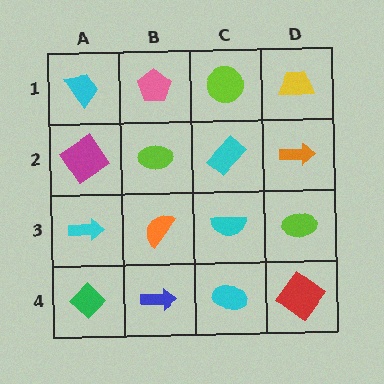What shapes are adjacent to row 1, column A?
A magenta diamond (row 2, column A), a pink pentagon (row 1, column B).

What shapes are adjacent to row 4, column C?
A cyan semicircle (row 3, column C), a blue arrow (row 4, column B), a red diamond (row 4, column D).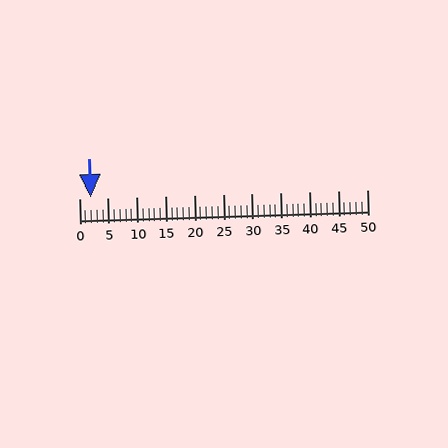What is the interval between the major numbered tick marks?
The major tick marks are spaced 5 units apart.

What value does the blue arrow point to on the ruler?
The blue arrow points to approximately 2.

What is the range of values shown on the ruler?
The ruler shows values from 0 to 50.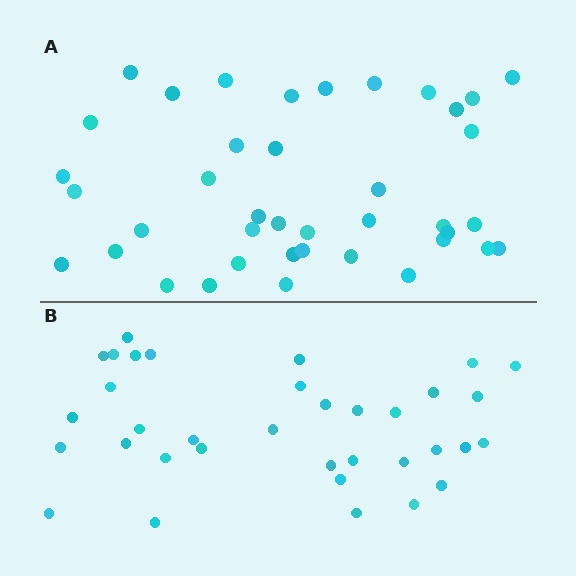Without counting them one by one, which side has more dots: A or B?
Region A (the top region) has more dots.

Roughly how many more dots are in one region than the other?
Region A has about 5 more dots than region B.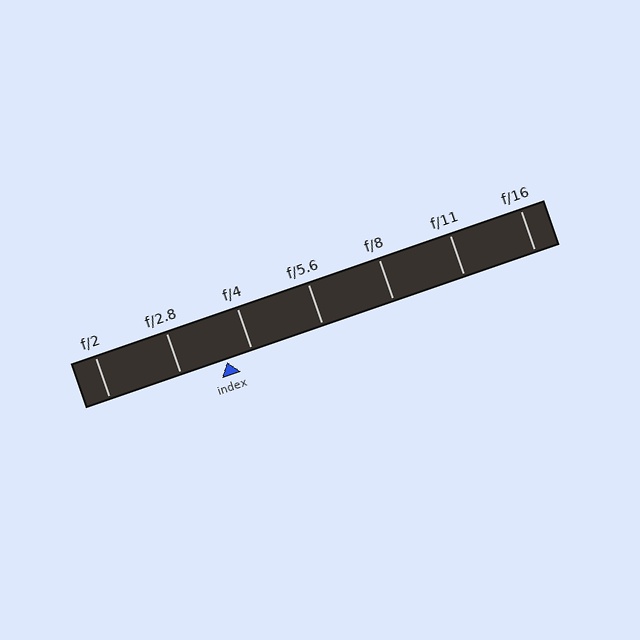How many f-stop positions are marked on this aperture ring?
There are 7 f-stop positions marked.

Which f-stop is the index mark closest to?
The index mark is closest to f/4.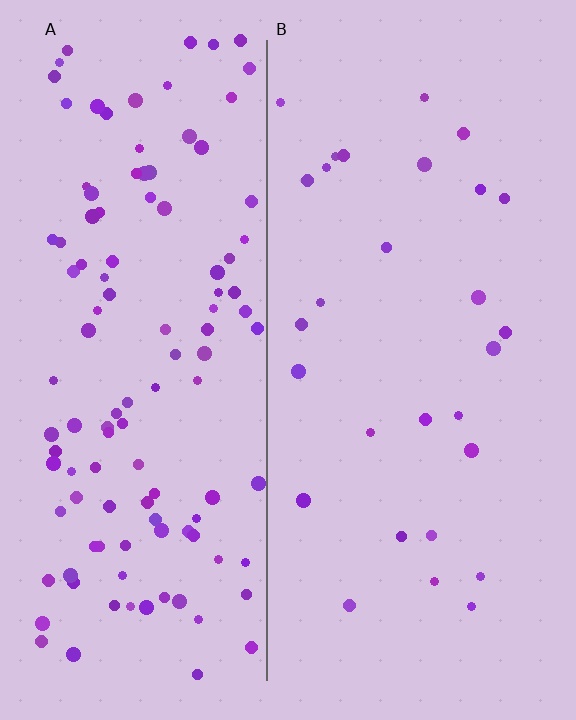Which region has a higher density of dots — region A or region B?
A (the left).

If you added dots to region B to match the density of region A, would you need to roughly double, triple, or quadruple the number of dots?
Approximately quadruple.